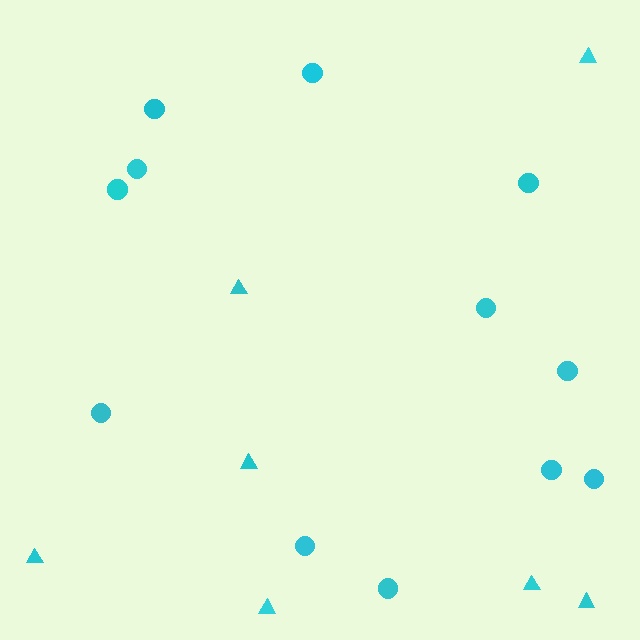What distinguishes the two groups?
There are 2 groups: one group of circles (12) and one group of triangles (7).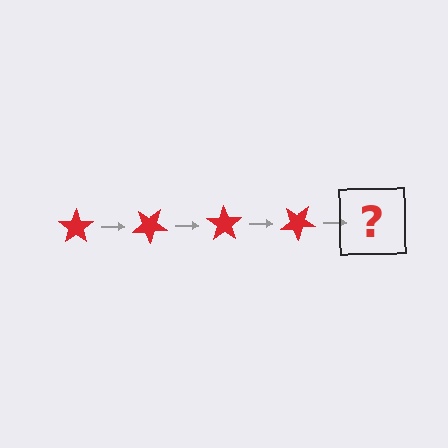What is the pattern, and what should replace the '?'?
The pattern is that the star rotates 35 degrees each step. The '?' should be a red star rotated 140 degrees.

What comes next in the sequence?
The next element should be a red star rotated 140 degrees.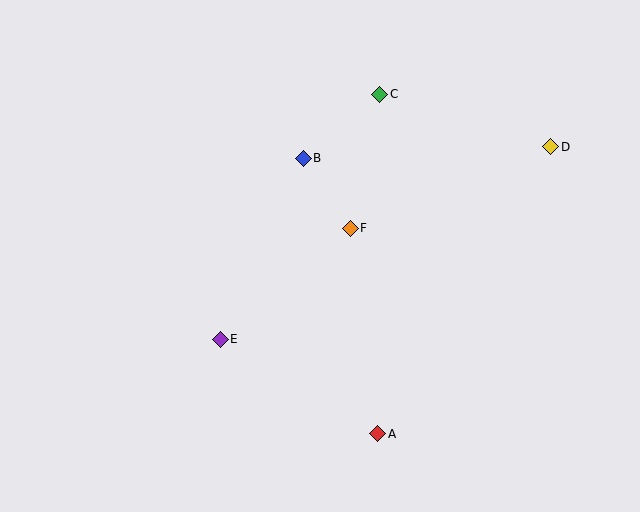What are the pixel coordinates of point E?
Point E is at (220, 339).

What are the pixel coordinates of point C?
Point C is at (380, 94).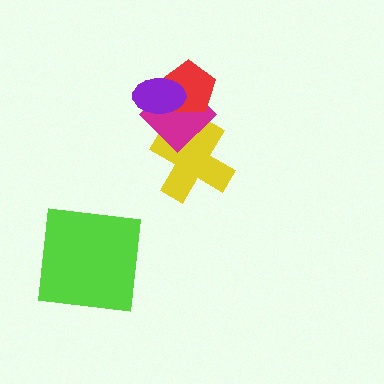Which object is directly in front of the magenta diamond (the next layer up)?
The red pentagon is directly in front of the magenta diamond.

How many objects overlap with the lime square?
0 objects overlap with the lime square.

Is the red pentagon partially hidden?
Yes, it is partially covered by another shape.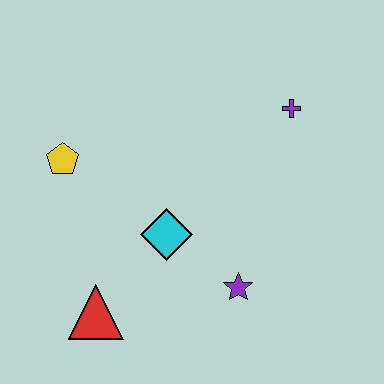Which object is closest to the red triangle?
The cyan diamond is closest to the red triangle.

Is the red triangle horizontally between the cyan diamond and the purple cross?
No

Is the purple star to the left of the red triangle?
No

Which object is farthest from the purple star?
The yellow pentagon is farthest from the purple star.